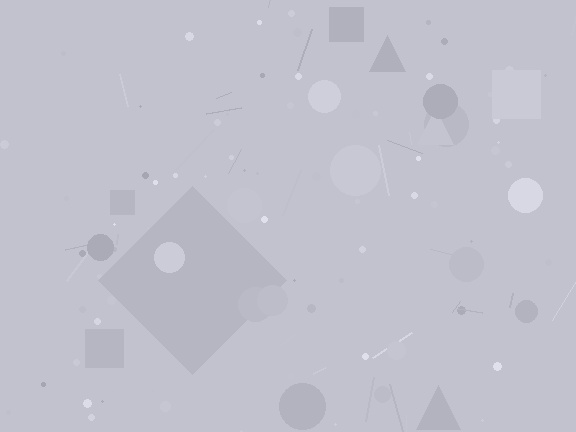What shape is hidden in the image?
A diamond is hidden in the image.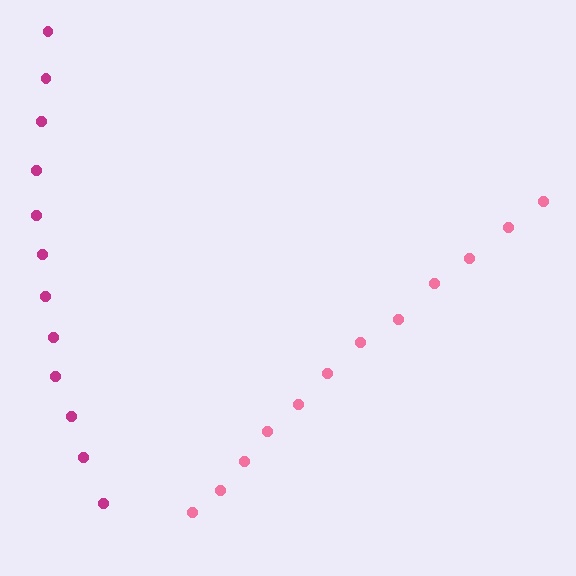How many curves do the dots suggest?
There are 2 distinct paths.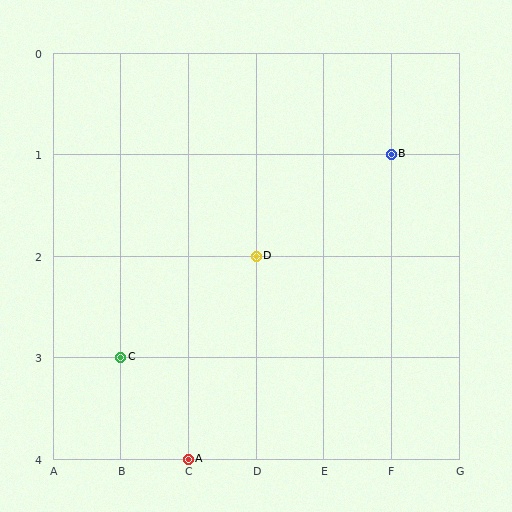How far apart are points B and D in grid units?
Points B and D are 2 columns and 1 row apart (about 2.2 grid units diagonally).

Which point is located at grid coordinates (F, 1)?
Point B is at (F, 1).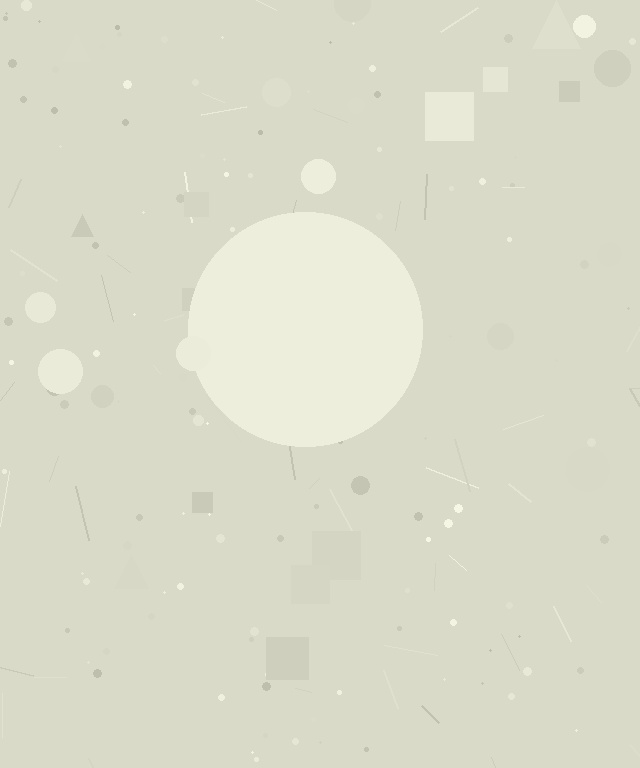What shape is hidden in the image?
A circle is hidden in the image.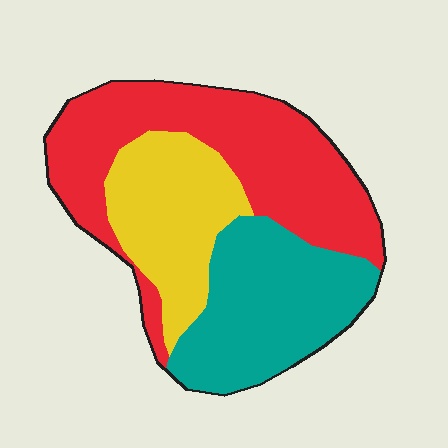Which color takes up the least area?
Yellow, at roughly 25%.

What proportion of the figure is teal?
Teal covers 31% of the figure.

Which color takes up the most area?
Red, at roughly 45%.